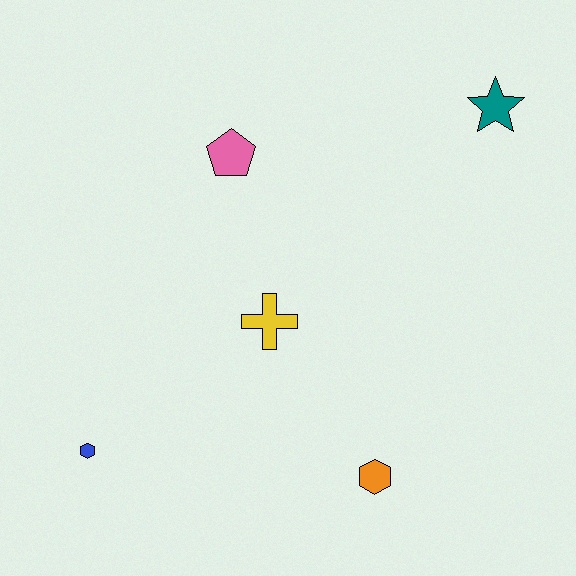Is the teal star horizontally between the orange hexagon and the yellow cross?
No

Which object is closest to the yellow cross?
The pink pentagon is closest to the yellow cross.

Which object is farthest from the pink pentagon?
The orange hexagon is farthest from the pink pentagon.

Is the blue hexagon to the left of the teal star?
Yes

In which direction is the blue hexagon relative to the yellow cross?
The blue hexagon is to the left of the yellow cross.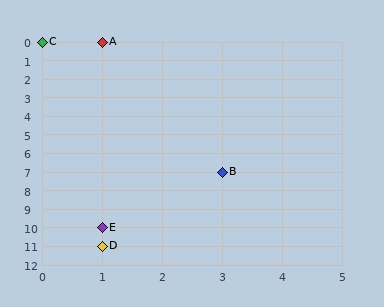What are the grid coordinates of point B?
Point B is at grid coordinates (3, 7).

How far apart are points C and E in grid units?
Points C and E are 1 column and 10 rows apart (about 10.0 grid units diagonally).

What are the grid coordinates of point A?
Point A is at grid coordinates (1, 0).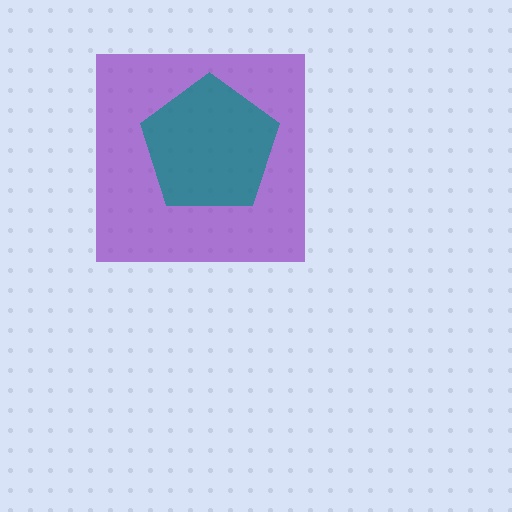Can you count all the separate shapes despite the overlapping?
Yes, there are 2 separate shapes.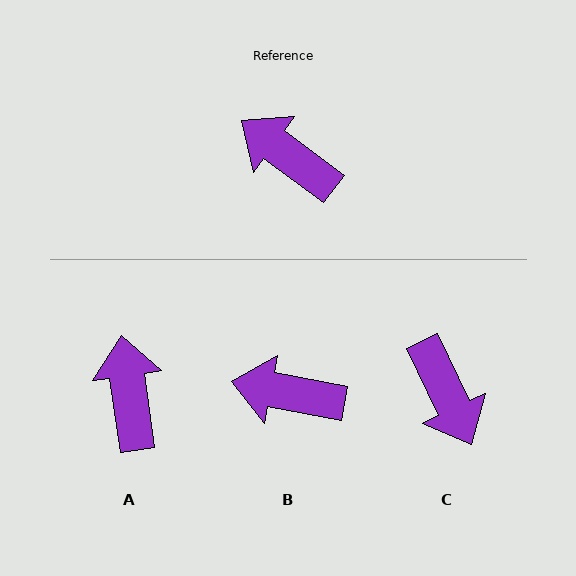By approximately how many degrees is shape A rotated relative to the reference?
Approximately 45 degrees clockwise.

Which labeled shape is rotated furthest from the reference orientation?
C, about 152 degrees away.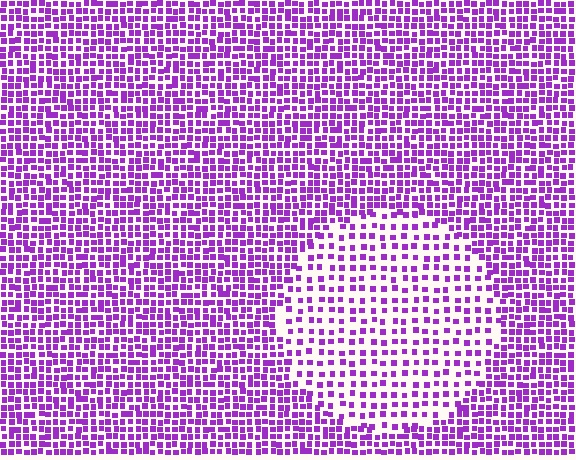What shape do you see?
I see a circle.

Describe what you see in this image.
The image contains small purple elements arranged at two different densities. A circle-shaped region is visible where the elements are less densely packed than the surrounding area.